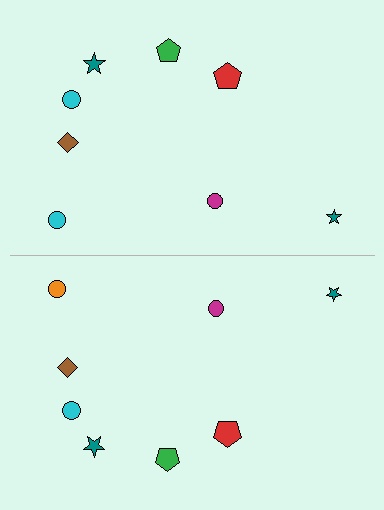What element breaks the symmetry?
The orange circle on the bottom side breaks the symmetry — its mirror counterpart is cyan.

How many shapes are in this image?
There are 16 shapes in this image.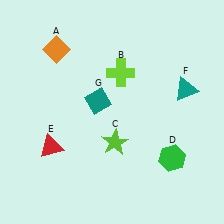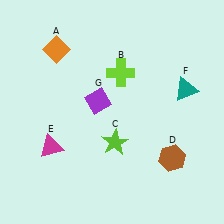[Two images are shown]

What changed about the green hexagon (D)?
In Image 1, D is green. In Image 2, it changed to brown.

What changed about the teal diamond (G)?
In Image 1, G is teal. In Image 2, it changed to purple.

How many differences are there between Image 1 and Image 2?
There are 3 differences between the two images.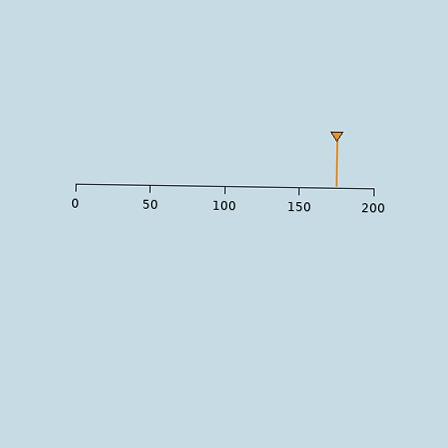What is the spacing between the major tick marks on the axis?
The major ticks are spaced 50 apart.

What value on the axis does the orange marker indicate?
The marker indicates approximately 175.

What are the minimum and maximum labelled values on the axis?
The axis runs from 0 to 200.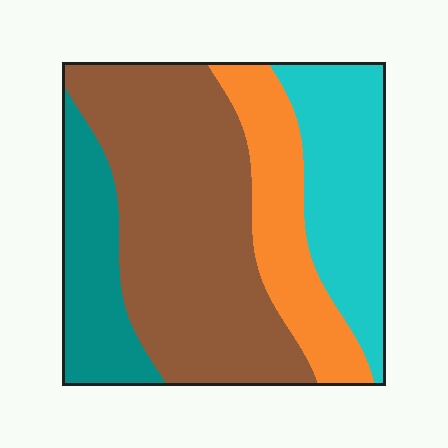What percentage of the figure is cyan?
Cyan takes up between a sixth and a third of the figure.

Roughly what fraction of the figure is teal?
Teal covers about 15% of the figure.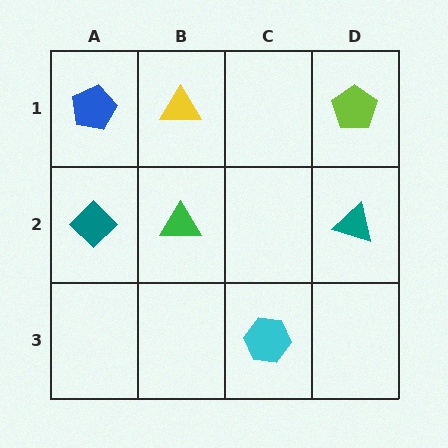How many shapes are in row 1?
3 shapes.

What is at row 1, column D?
A lime pentagon.